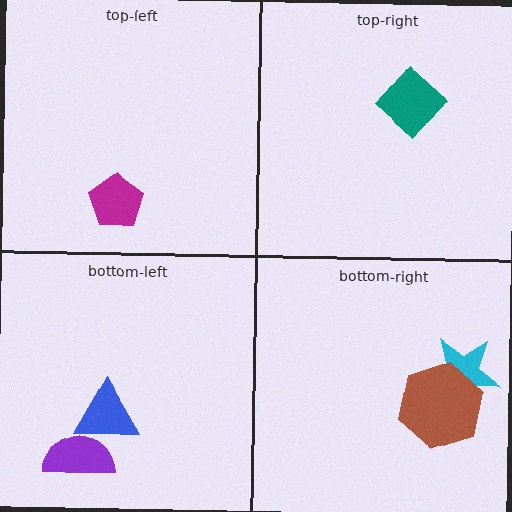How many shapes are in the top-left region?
1.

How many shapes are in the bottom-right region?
2.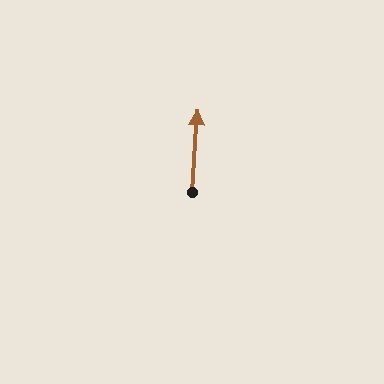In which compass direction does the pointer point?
North.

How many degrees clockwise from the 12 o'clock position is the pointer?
Approximately 4 degrees.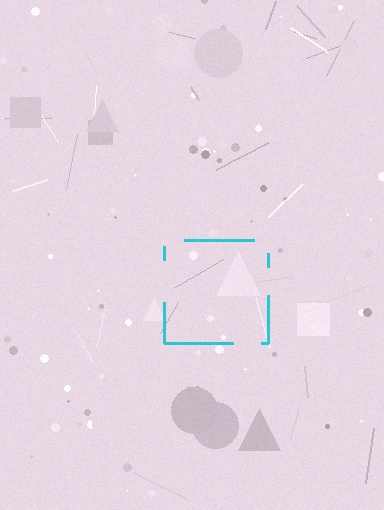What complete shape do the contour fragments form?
The contour fragments form a square.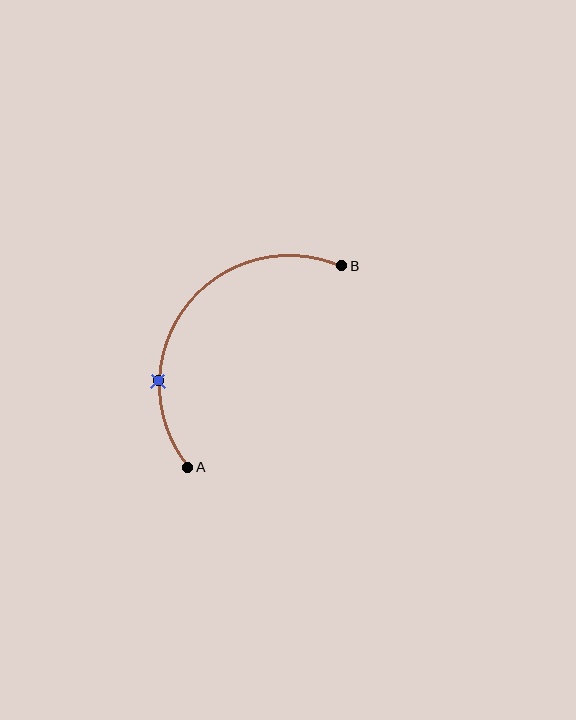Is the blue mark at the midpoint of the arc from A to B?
No. The blue mark lies on the arc but is closer to endpoint A. The arc midpoint would be at the point on the curve equidistant along the arc from both A and B.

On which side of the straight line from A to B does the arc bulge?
The arc bulges above and to the left of the straight line connecting A and B.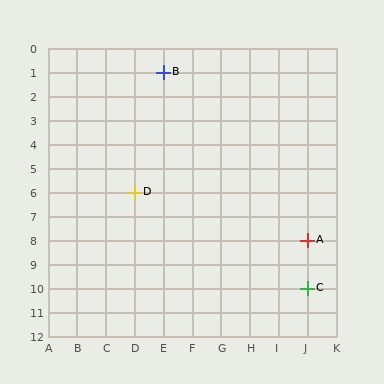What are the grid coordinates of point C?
Point C is at grid coordinates (J, 10).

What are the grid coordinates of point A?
Point A is at grid coordinates (J, 8).